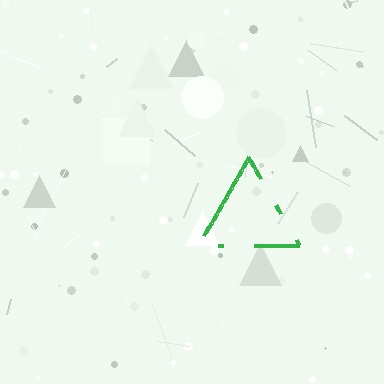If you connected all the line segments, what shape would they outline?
They would outline a triangle.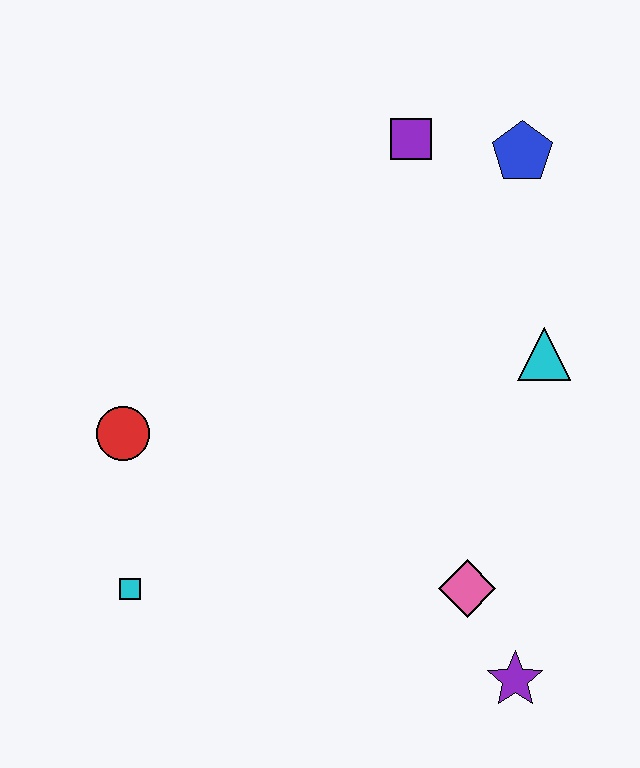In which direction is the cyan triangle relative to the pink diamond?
The cyan triangle is above the pink diamond.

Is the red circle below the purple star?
No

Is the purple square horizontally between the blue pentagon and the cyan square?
Yes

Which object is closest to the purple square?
The blue pentagon is closest to the purple square.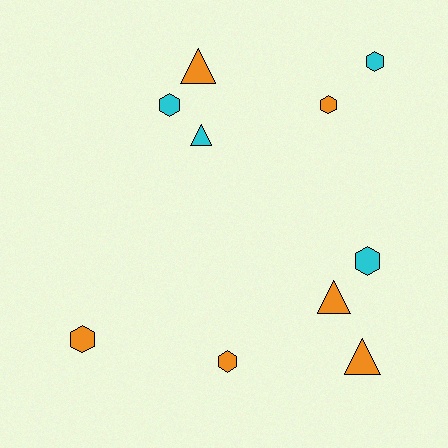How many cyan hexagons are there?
There are 3 cyan hexagons.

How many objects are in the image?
There are 10 objects.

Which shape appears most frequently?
Hexagon, with 6 objects.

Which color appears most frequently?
Orange, with 6 objects.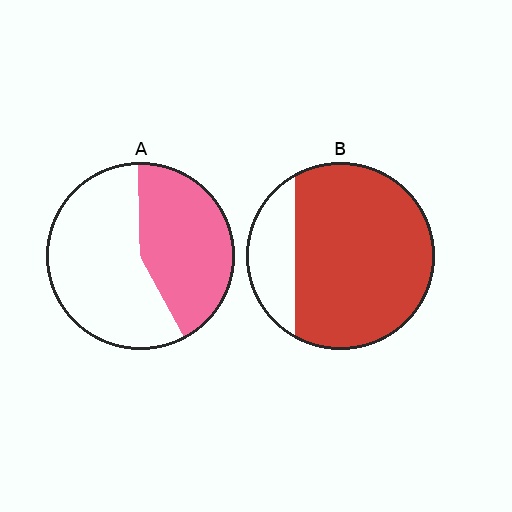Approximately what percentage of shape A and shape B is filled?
A is approximately 45% and B is approximately 80%.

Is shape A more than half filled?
No.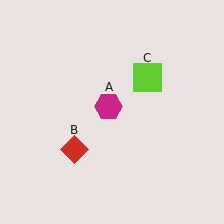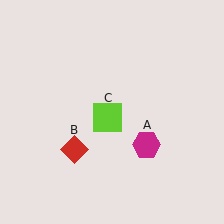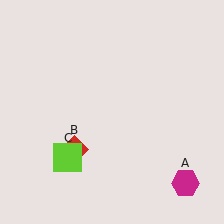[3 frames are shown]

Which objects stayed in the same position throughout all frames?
Red diamond (object B) remained stationary.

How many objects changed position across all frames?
2 objects changed position: magenta hexagon (object A), lime square (object C).